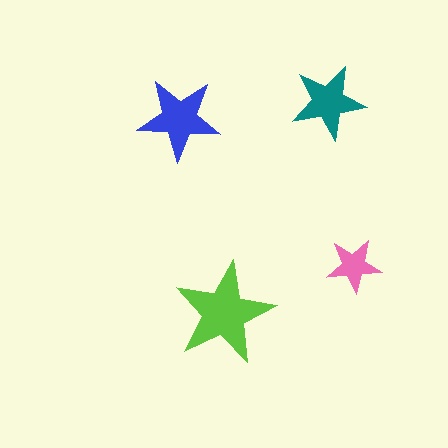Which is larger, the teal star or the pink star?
The teal one.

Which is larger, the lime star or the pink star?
The lime one.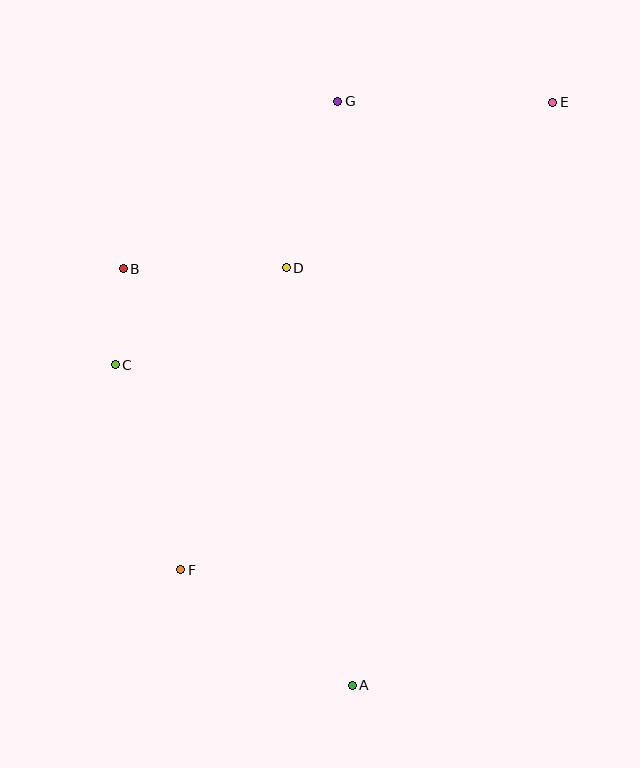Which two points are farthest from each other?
Points A and E are farthest from each other.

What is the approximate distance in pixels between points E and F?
The distance between E and F is approximately 597 pixels.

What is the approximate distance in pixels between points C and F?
The distance between C and F is approximately 215 pixels.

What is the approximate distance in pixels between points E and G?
The distance between E and G is approximately 215 pixels.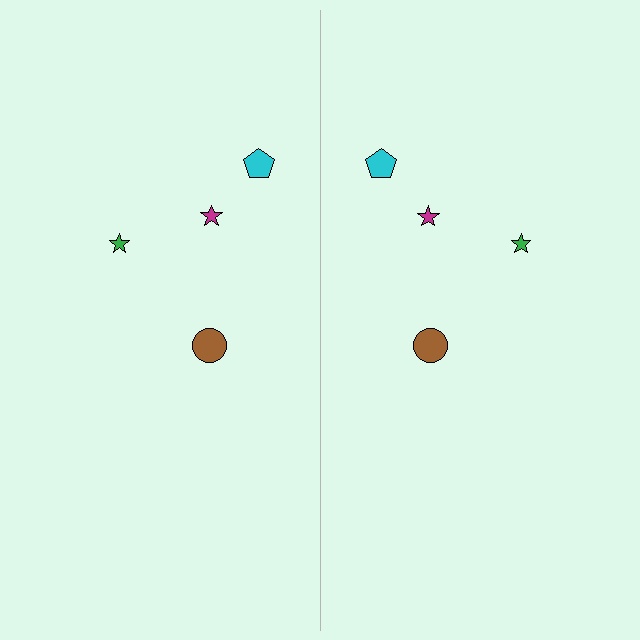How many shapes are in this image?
There are 8 shapes in this image.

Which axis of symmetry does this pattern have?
The pattern has a vertical axis of symmetry running through the center of the image.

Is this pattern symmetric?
Yes, this pattern has bilateral (reflection) symmetry.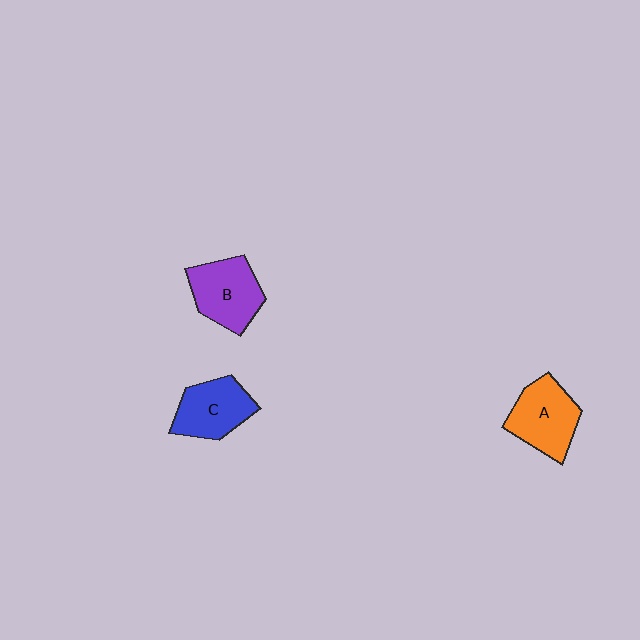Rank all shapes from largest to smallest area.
From largest to smallest: A (orange), B (purple), C (blue).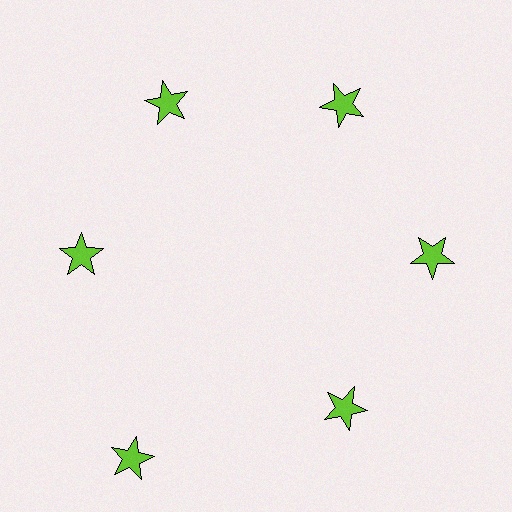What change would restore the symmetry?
The symmetry would be restored by moving it inward, back onto the ring so that all 6 stars sit at equal angles and equal distance from the center.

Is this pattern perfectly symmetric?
No. The 6 lime stars are arranged in a ring, but one element near the 7 o'clock position is pushed outward from the center, breaking the 6-fold rotational symmetry.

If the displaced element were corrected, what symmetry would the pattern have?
It would have 6-fold rotational symmetry — the pattern would map onto itself every 60 degrees.